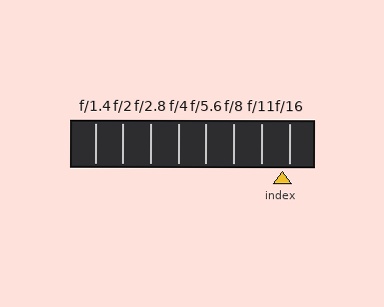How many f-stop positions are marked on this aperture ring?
There are 8 f-stop positions marked.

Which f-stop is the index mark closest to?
The index mark is closest to f/16.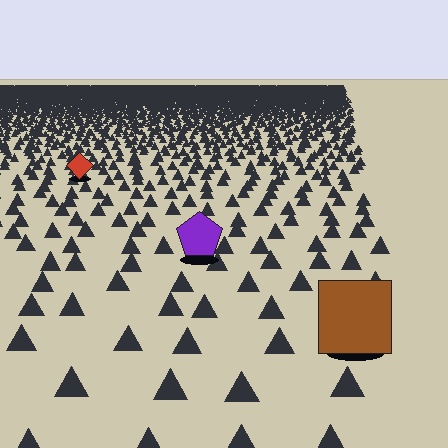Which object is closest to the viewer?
The brown square is closest. The texture marks near it are larger and more spread out.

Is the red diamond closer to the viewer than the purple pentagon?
No. The purple pentagon is closer — you can tell from the texture gradient: the ground texture is coarser near it.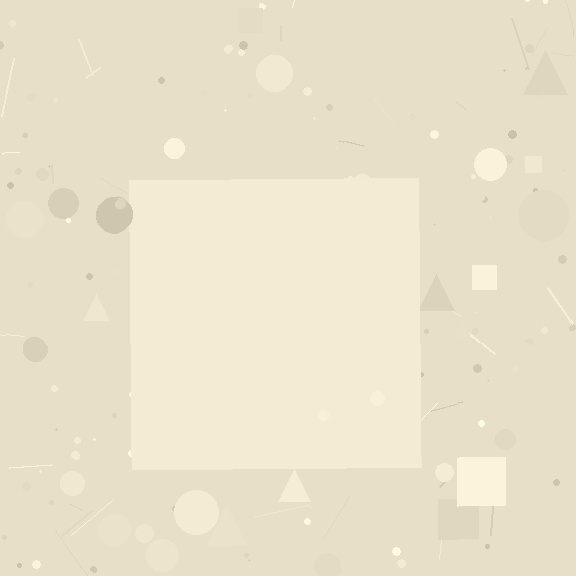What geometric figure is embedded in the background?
A square is embedded in the background.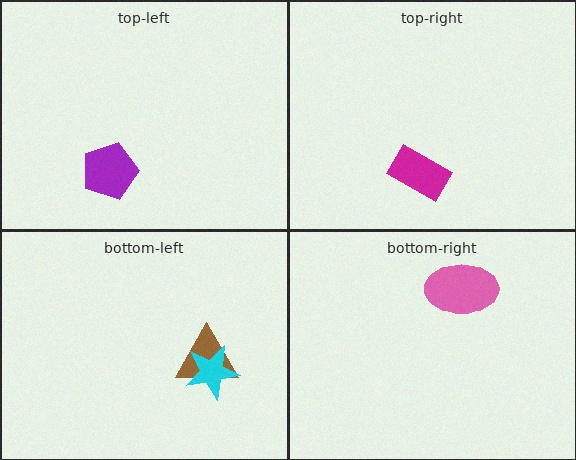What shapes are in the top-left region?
The purple pentagon.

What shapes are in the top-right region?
The magenta rectangle.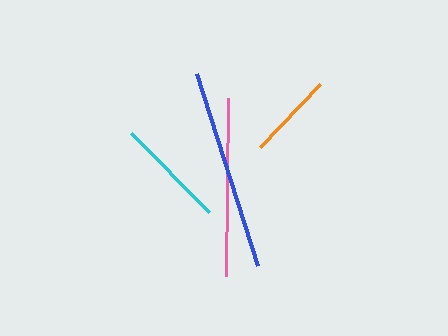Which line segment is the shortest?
The orange line is the shortest at approximately 87 pixels.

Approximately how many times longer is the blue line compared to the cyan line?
The blue line is approximately 1.8 times the length of the cyan line.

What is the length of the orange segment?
The orange segment is approximately 87 pixels long.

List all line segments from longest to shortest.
From longest to shortest: blue, pink, cyan, orange.